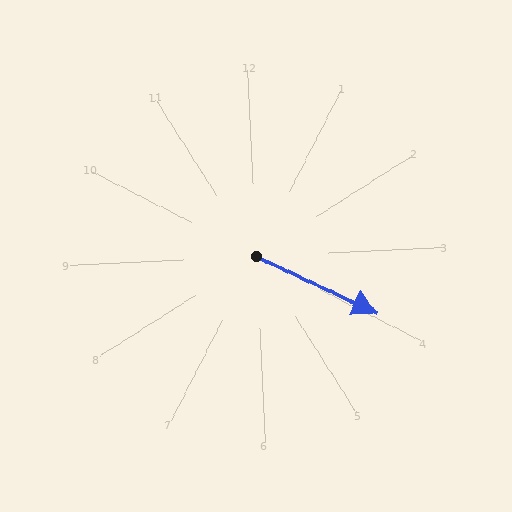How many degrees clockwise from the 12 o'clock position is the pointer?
Approximately 118 degrees.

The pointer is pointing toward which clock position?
Roughly 4 o'clock.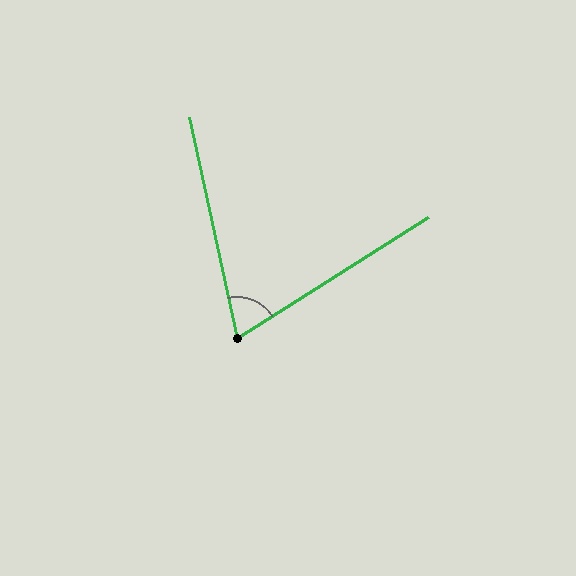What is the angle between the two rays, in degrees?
Approximately 70 degrees.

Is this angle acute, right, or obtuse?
It is acute.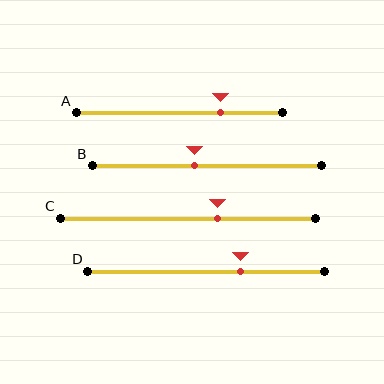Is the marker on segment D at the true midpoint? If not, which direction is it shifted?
No, the marker on segment D is shifted to the right by about 15% of the segment length.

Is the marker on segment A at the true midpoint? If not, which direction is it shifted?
No, the marker on segment A is shifted to the right by about 20% of the segment length.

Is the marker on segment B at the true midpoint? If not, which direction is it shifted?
No, the marker on segment B is shifted to the left by about 6% of the segment length.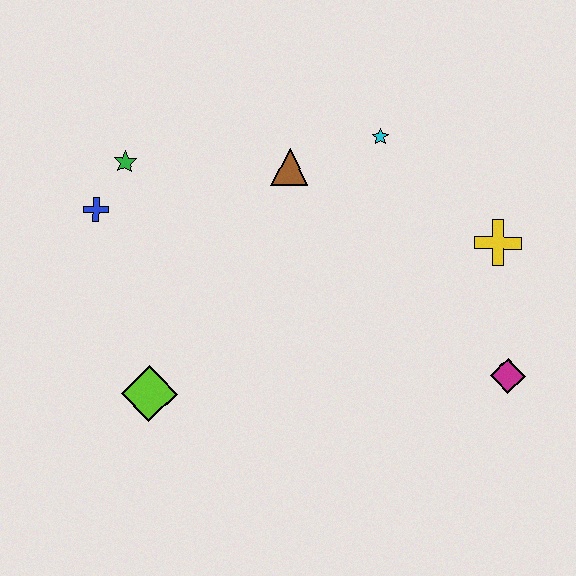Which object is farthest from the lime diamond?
The yellow cross is farthest from the lime diamond.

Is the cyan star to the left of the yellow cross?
Yes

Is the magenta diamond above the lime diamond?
Yes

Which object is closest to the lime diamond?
The blue cross is closest to the lime diamond.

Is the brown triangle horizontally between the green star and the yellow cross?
Yes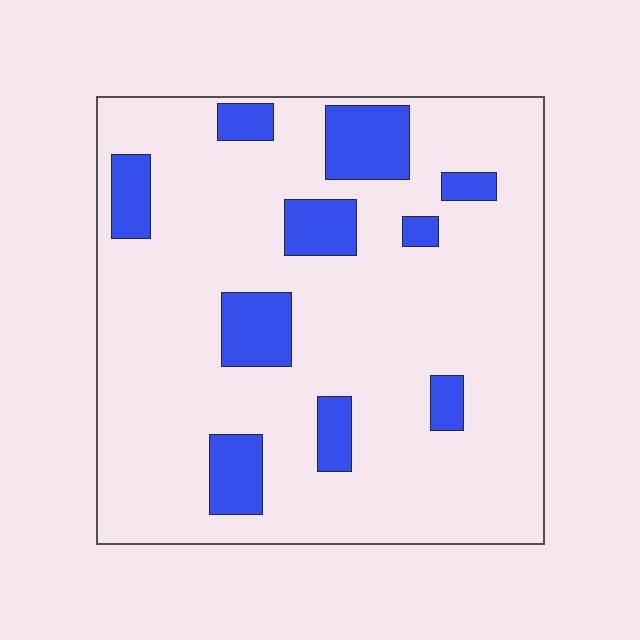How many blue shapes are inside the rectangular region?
10.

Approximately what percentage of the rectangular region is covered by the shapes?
Approximately 15%.